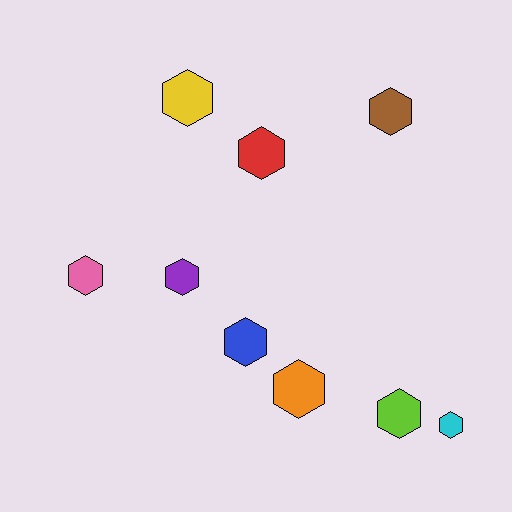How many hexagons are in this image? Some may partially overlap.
There are 9 hexagons.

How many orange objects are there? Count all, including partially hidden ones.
There is 1 orange object.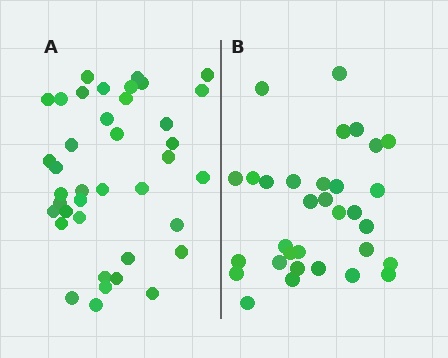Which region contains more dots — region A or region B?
Region A (the left region) has more dots.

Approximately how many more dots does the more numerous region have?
Region A has roughly 8 or so more dots than region B.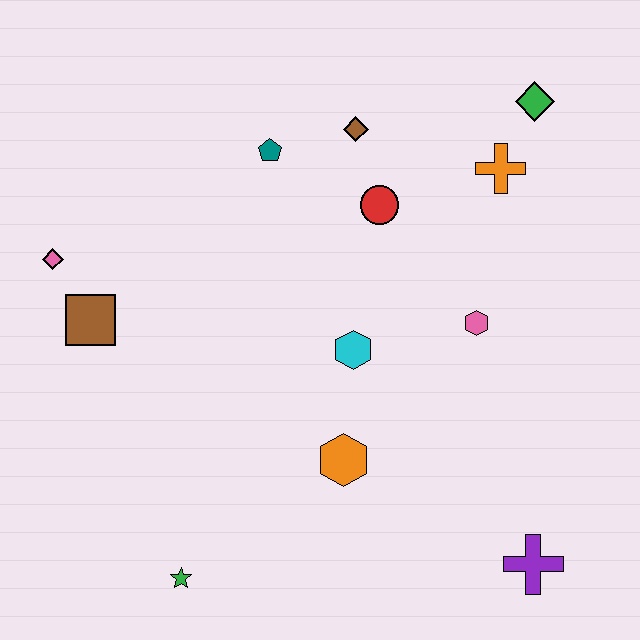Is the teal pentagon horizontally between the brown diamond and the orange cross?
No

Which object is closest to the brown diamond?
The red circle is closest to the brown diamond.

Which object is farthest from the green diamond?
The green star is farthest from the green diamond.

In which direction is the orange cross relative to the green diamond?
The orange cross is below the green diamond.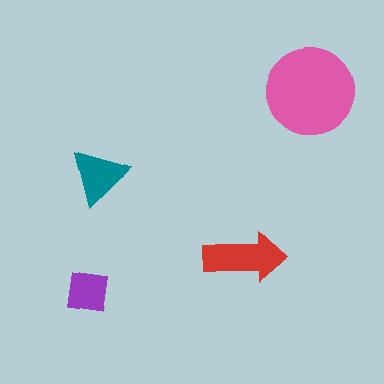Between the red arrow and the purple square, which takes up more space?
The red arrow.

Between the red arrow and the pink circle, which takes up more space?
The pink circle.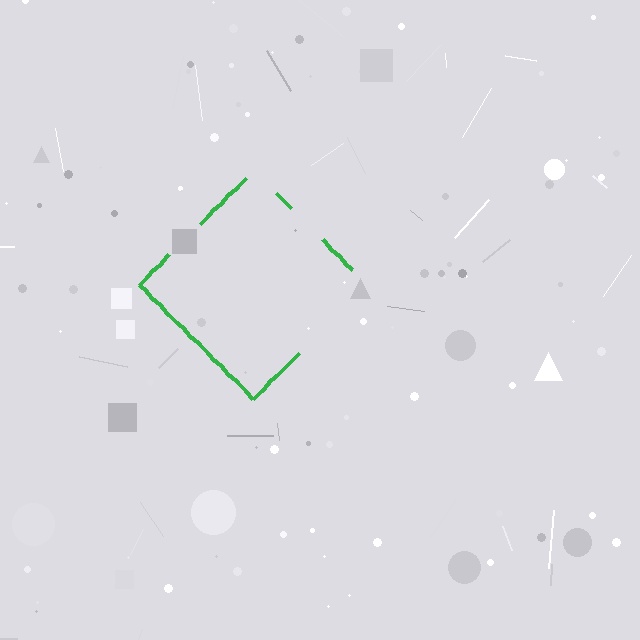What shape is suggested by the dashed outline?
The dashed outline suggests a diamond.